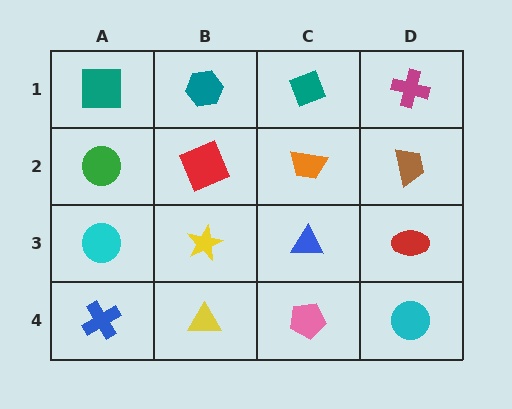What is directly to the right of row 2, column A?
A red square.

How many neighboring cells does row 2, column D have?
3.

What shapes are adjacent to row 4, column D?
A red ellipse (row 3, column D), a pink pentagon (row 4, column C).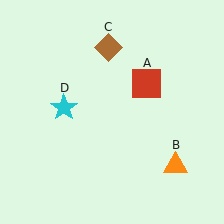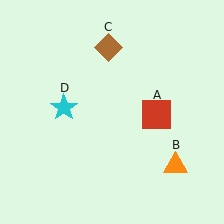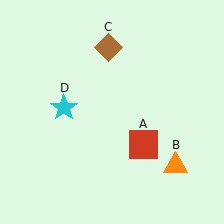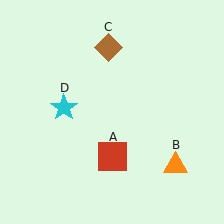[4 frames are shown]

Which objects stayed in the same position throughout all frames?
Orange triangle (object B) and brown diamond (object C) and cyan star (object D) remained stationary.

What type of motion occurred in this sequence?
The red square (object A) rotated clockwise around the center of the scene.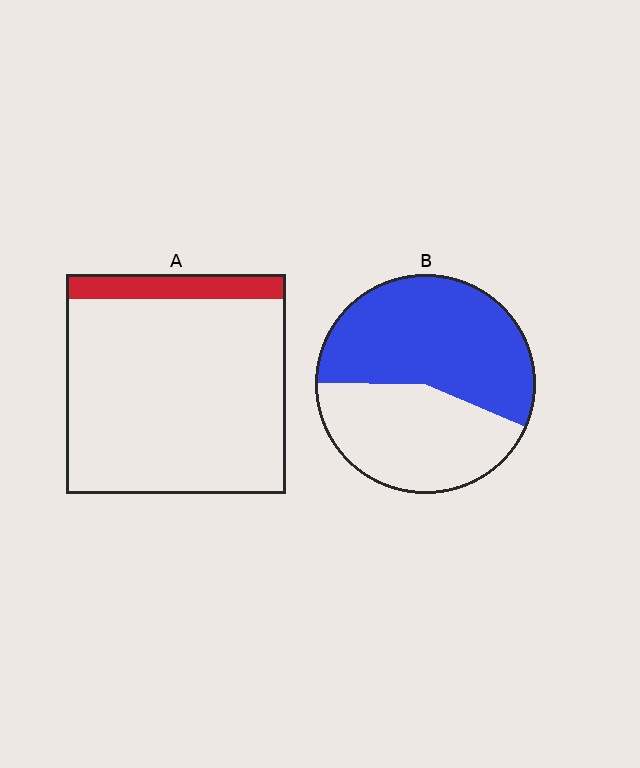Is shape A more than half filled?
No.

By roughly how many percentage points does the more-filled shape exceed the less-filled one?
By roughly 45 percentage points (B over A).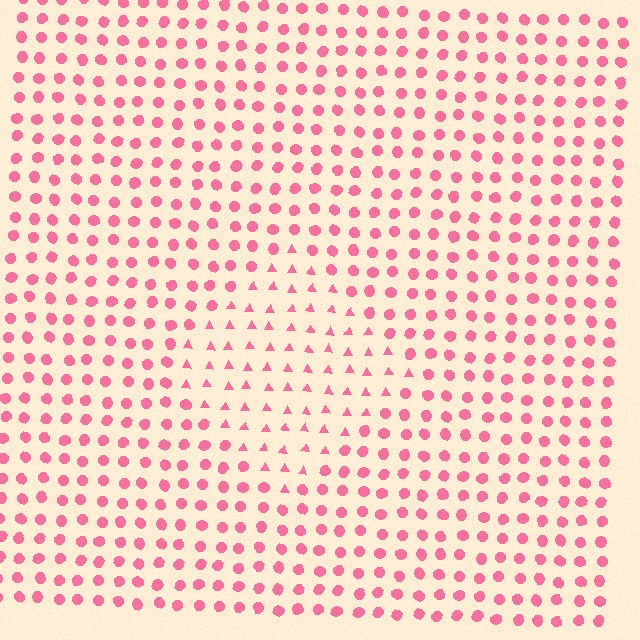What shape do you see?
I see a diamond.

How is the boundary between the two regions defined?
The boundary is defined by a change in element shape: triangles inside vs. circles outside. All elements share the same color and spacing.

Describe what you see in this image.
The image is filled with small pink elements arranged in a uniform grid. A diamond-shaped region contains triangles, while the surrounding area contains circles. The boundary is defined purely by the change in element shape.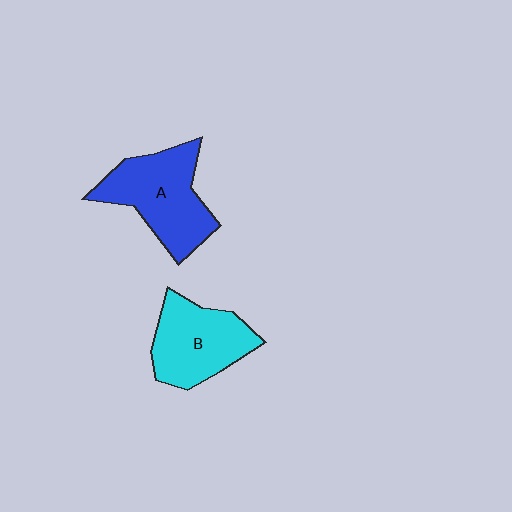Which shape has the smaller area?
Shape B (cyan).